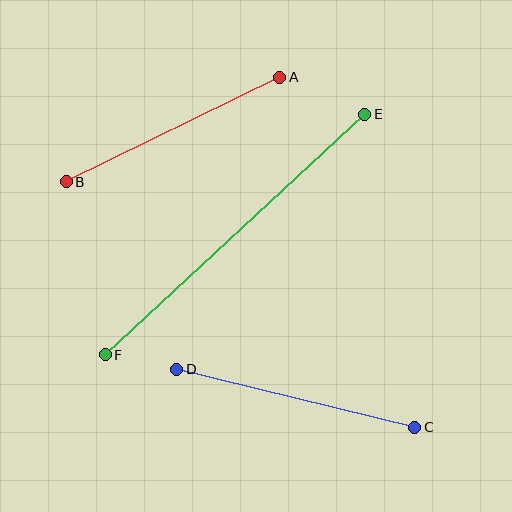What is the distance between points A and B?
The distance is approximately 238 pixels.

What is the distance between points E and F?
The distance is approximately 354 pixels.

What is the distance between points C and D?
The distance is approximately 245 pixels.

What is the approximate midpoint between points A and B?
The midpoint is at approximately (173, 129) pixels.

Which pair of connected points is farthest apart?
Points E and F are farthest apart.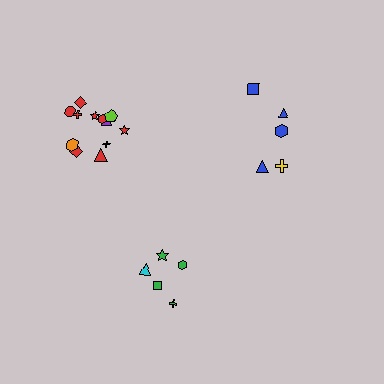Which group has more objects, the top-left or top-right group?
The top-left group.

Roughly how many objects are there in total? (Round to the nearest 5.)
Roughly 20 objects in total.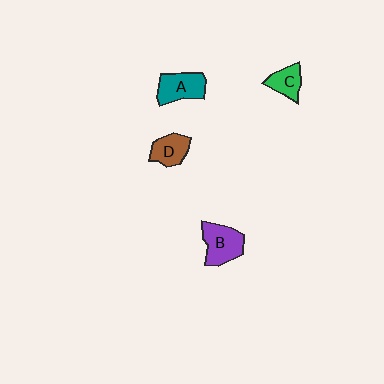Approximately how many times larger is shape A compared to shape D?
Approximately 1.2 times.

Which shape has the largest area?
Shape B (purple).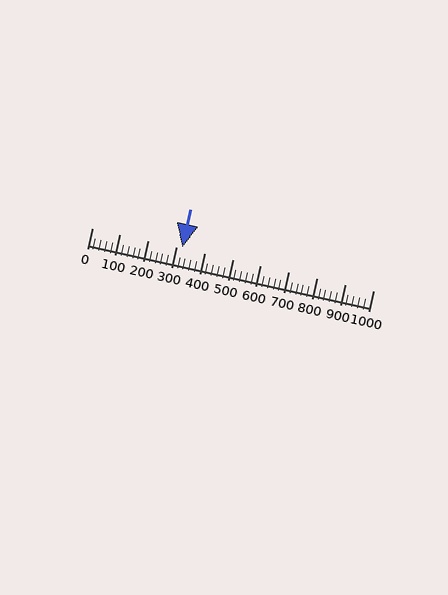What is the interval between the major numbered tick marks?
The major tick marks are spaced 100 units apart.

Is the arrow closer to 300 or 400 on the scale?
The arrow is closer to 300.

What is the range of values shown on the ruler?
The ruler shows values from 0 to 1000.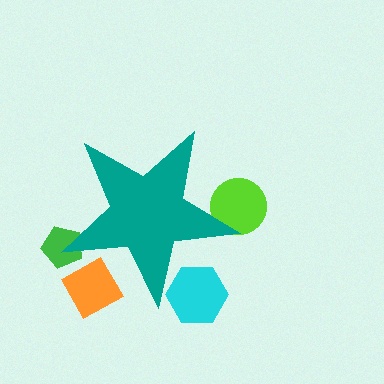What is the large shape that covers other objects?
A teal star.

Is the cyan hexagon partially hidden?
Yes, the cyan hexagon is partially hidden behind the teal star.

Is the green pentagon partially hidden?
Yes, the green pentagon is partially hidden behind the teal star.